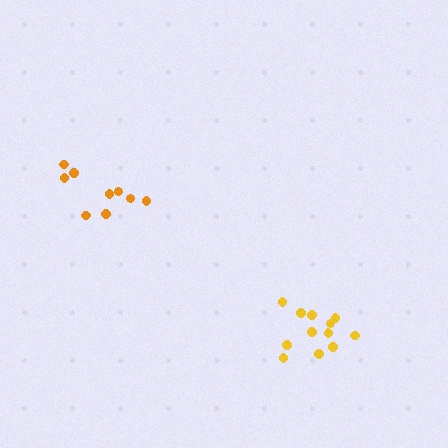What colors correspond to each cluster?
The clusters are colored: orange, yellow.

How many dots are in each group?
Group 1: 9 dots, Group 2: 12 dots (21 total).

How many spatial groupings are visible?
There are 2 spatial groupings.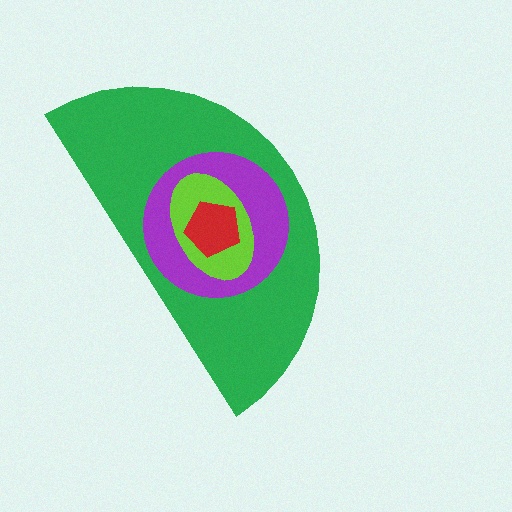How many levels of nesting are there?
4.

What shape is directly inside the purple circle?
The lime ellipse.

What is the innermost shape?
The red pentagon.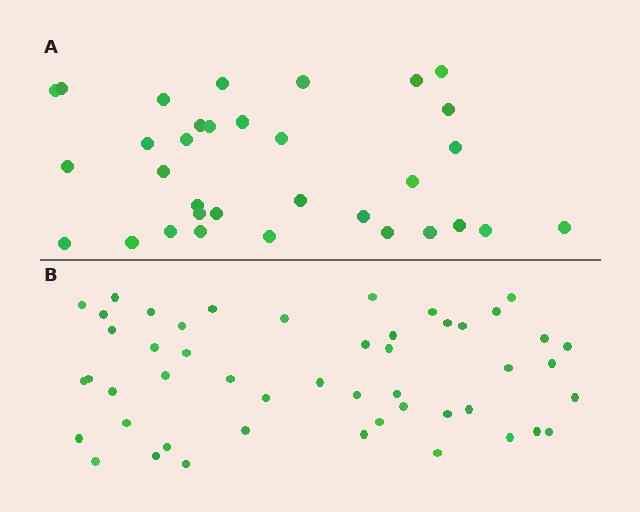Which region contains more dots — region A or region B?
Region B (the bottom region) has more dots.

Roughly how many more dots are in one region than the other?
Region B has approximately 15 more dots than region A.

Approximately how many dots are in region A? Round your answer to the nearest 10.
About 30 dots. (The exact count is 33, which rounds to 30.)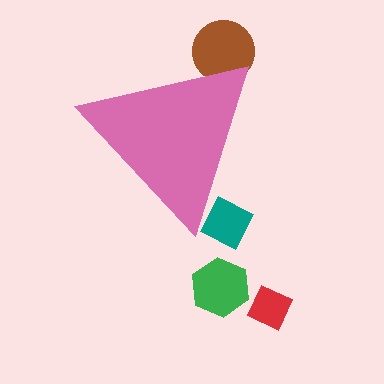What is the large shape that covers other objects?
A pink triangle.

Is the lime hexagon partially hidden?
Yes, the lime hexagon is partially hidden behind the pink triangle.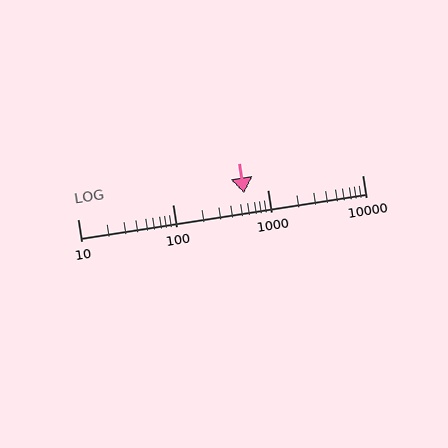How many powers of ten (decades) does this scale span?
The scale spans 3 decades, from 10 to 10000.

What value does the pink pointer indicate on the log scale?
The pointer indicates approximately 570.